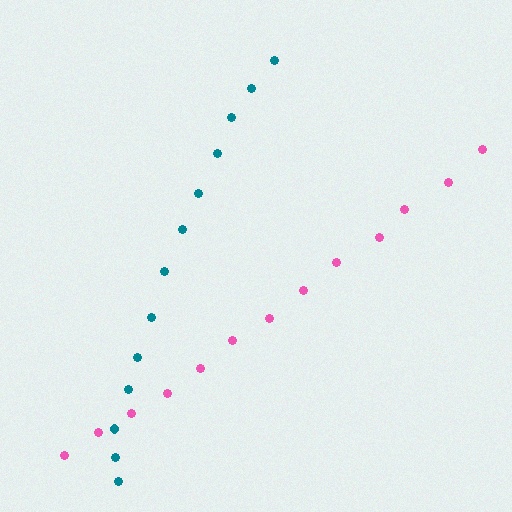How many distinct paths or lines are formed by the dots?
There are 2 distinct paths.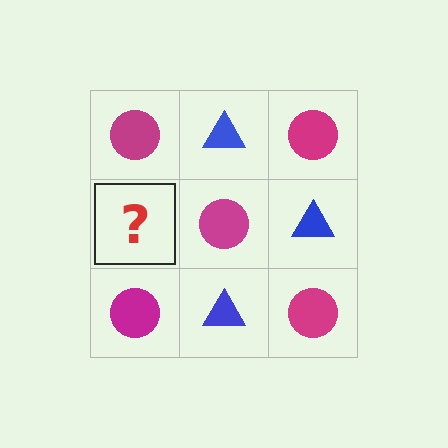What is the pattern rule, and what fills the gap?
The rule is that it alternates magenta circle and blue triangle in a checkerboard pattern. The gap should be filled with a blue triangle.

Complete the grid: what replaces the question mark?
The question mark should be replaced with a blue triangle.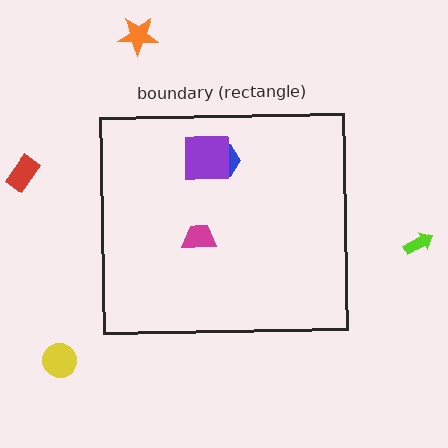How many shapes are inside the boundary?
3 inside, 4 outside.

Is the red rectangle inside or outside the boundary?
Outside.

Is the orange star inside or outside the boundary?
Outside.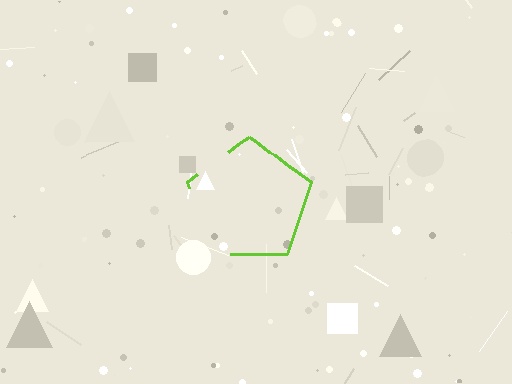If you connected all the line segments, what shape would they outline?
They would outline a pentagon.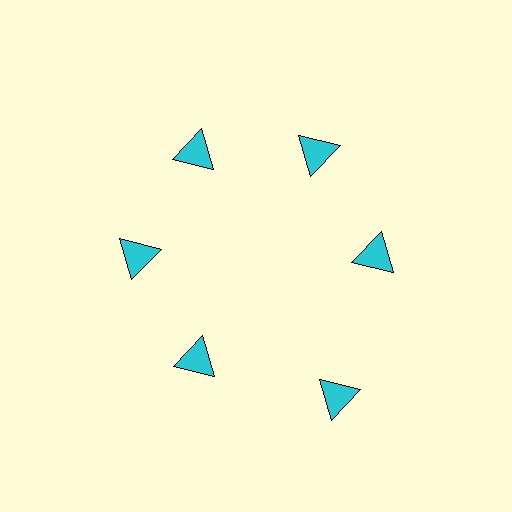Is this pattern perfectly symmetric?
No. The 6 cyan triangles are arranged in a ring, but one element near the 5 o'clock position is pushed outward from the center, breaking the 6-fold rotational symmetry.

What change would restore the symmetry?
The symmetry would be restored by moving it inward, back onto the ring so that all 6 triangles sit at equal angles and equal distance from the center.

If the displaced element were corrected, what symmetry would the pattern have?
It would have 6-fold rotational symmetry — the pattern would map onto itself every 60 degrees.